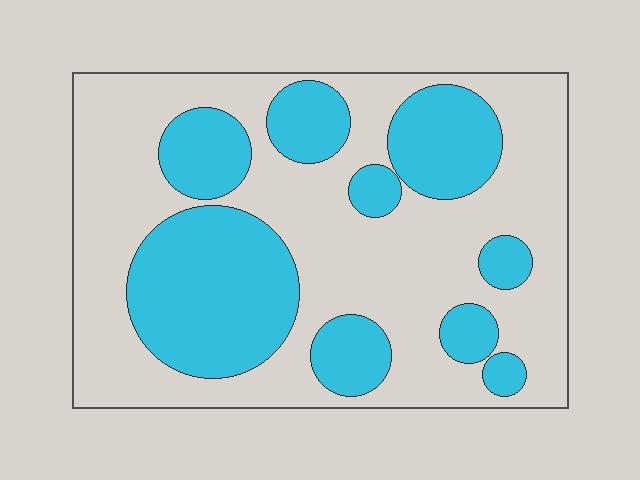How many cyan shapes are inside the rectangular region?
9.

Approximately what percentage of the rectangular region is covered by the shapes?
Approximately 35%.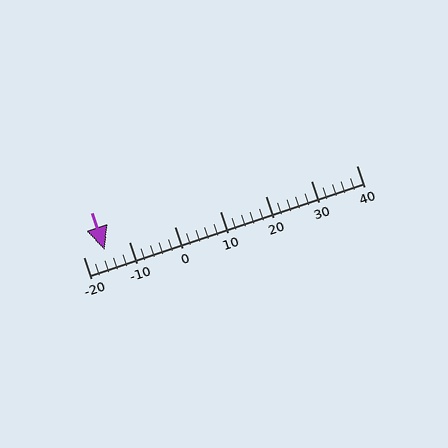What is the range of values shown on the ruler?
The ruler shows values from -20 to 40.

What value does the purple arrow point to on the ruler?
The purple arrow points to approximately -15.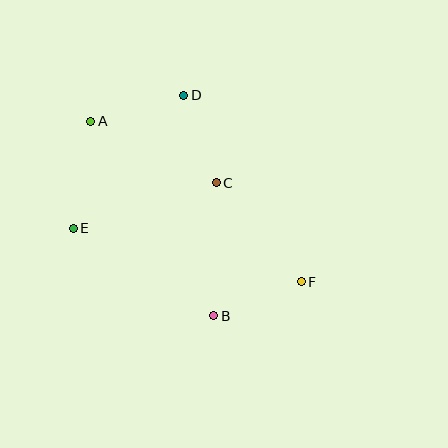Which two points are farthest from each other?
Points A and F are farthest from each other.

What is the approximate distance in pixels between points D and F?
The distance between D and F is approximately 220 pixels.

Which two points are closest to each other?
Points C and D are closest to each other.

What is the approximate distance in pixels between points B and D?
The distance between B and D is approximately 223 pixels.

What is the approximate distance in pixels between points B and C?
The distance between B and C is approximately 133 pixels.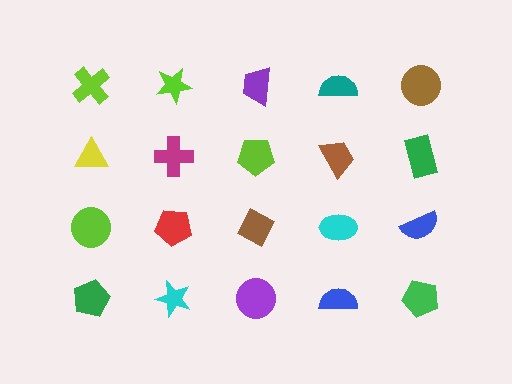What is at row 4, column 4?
A blue semicircle.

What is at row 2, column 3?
A lime pentagon.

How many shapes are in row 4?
5 shapes.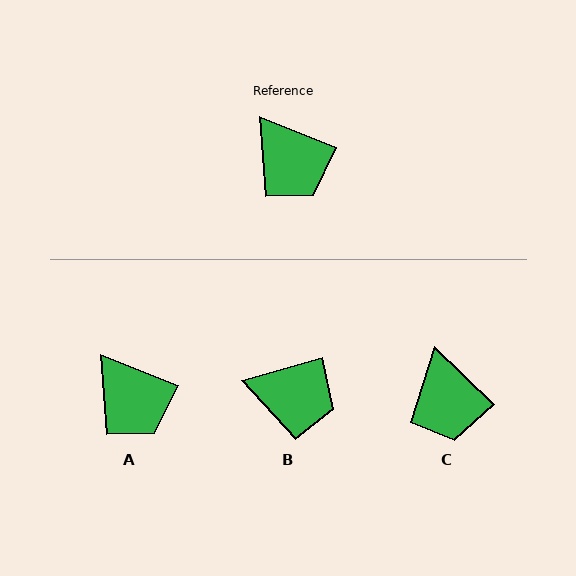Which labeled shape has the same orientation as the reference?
A.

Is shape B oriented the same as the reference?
No, it is off by about 38 degrees.